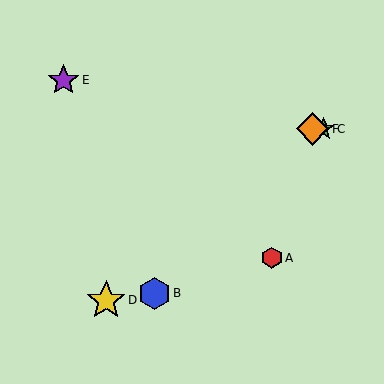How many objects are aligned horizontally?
2 objects (C, F) are aligned horizontally.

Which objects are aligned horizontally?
Objects C, F are aligned horizontally.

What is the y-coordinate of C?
Object C is at y≈129.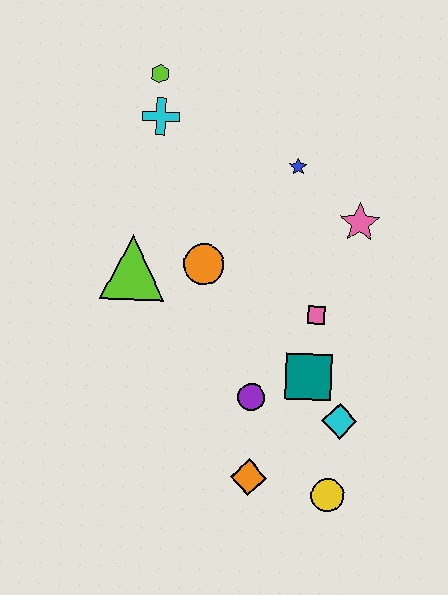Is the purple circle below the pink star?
Yes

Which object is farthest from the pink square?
The lime hexagon is farthest from the pink square.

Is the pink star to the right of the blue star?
Yes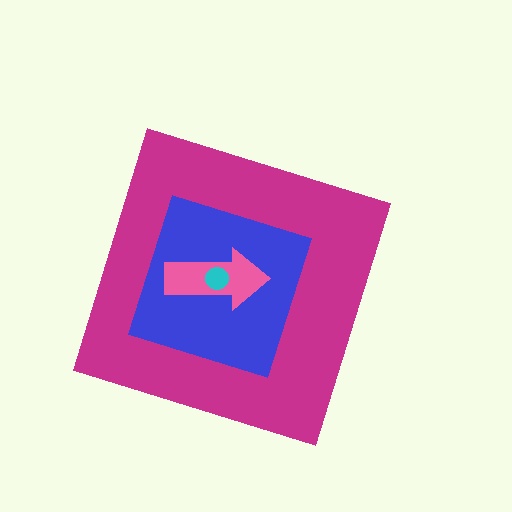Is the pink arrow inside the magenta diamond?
Yes.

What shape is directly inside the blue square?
The pink arrow.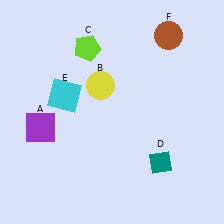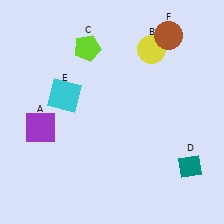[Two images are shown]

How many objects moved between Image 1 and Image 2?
2 objects moved between the two images.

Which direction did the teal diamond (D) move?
The teal diamond (D) moved right.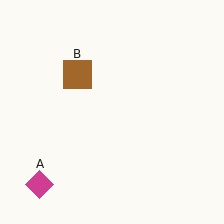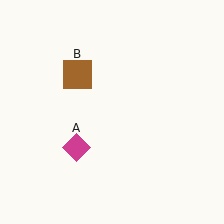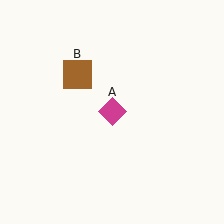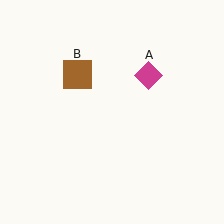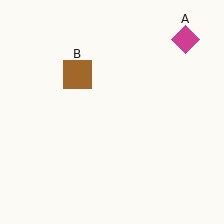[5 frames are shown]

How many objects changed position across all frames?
1 object changed position: magenta diamond (object A).